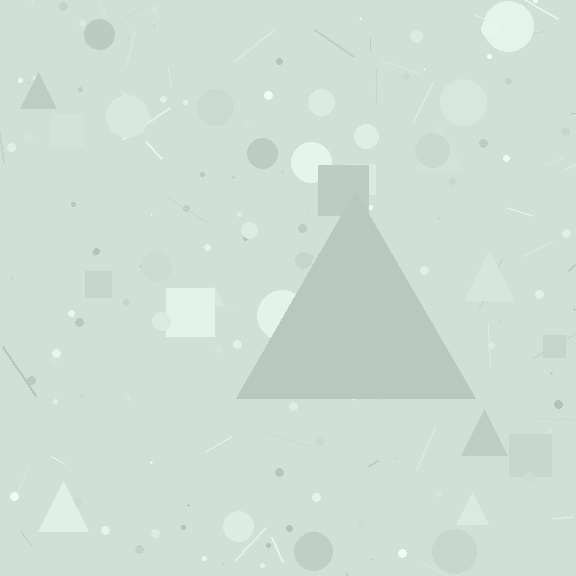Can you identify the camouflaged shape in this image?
The camouflaged shape is a triangle.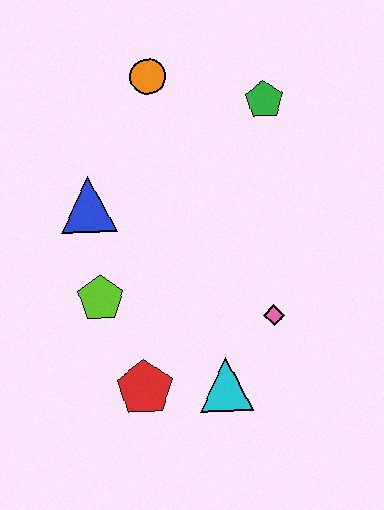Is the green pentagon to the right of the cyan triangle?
Yes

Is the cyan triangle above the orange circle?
No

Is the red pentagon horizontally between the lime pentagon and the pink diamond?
Yes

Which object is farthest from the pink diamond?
The orange circle is farthest from the pink diamond.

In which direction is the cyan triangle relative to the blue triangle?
The cyan triangle is below the blue triangle.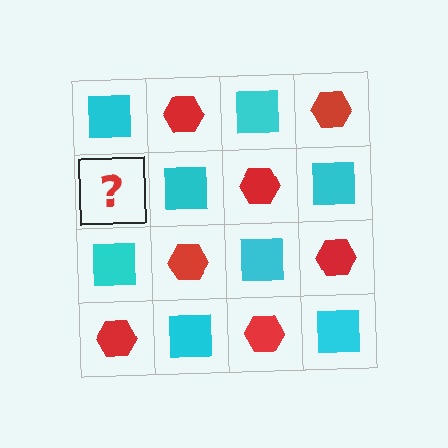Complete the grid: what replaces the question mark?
The question mark should be replaced with a red hexagon.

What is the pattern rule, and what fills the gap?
The rule is that it alternates cyan square and red hexagon in a checkerboard pattern. The gap should be filled with a red hexagon.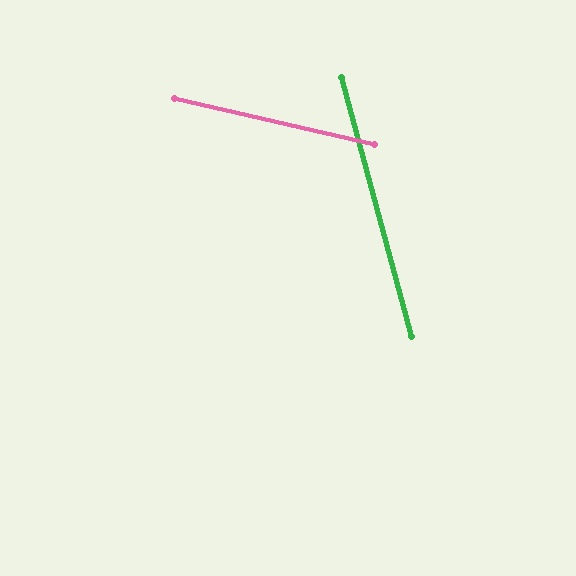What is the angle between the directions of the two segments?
Approximately 62 degrees.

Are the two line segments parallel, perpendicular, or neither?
Neither parallel nor perpendicular — they differ by about 62°.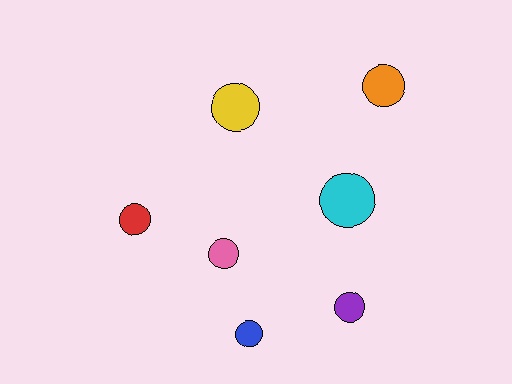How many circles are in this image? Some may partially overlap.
There are 7 circles.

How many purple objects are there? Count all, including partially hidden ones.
There is 1 purple object.